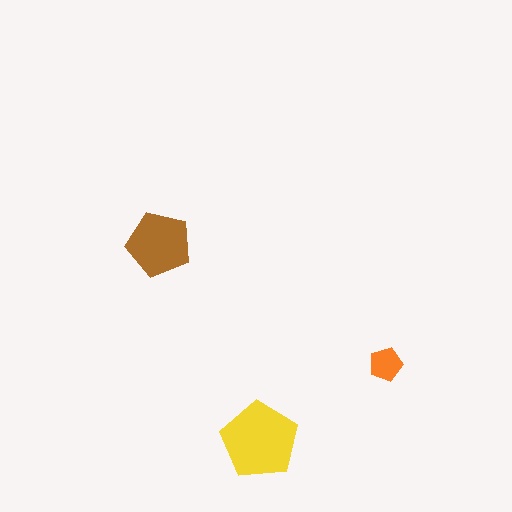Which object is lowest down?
The yellow pentagon is bottommost.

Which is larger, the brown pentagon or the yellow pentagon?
The yellow one.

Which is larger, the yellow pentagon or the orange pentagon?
The yellow one.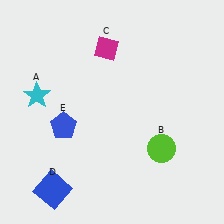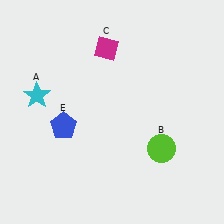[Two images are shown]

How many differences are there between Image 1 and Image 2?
There is 1 difference between the two images.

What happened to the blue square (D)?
The blue square (D) was removed in Image 2. It was in the bottom-left area of Image 1.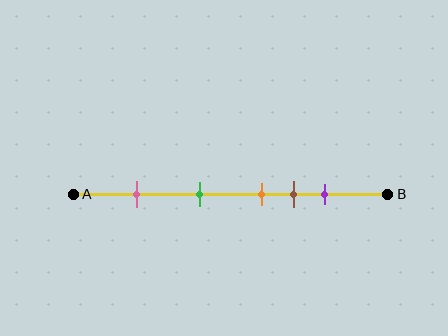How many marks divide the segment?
There are 5 marks dividing the segment.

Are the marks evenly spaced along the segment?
No, the marks are not evenly spaced.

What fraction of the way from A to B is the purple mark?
The purple mark is approximately 80% (0.8) of the way from A to B.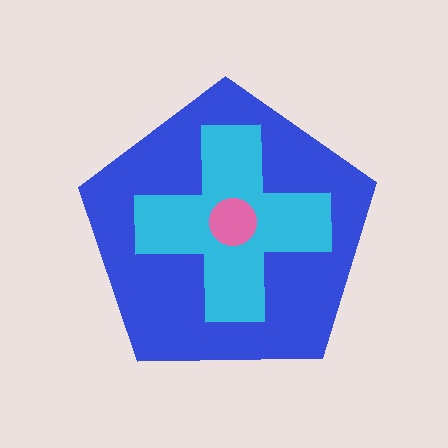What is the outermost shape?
The blue pentagon.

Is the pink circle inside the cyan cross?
Yes.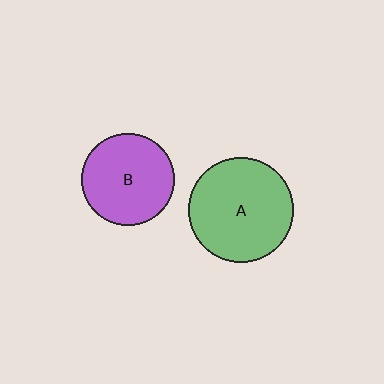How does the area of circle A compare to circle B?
Approximately 1.3 times.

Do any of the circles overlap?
No, none of the circles overlap.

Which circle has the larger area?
Circle A (green).